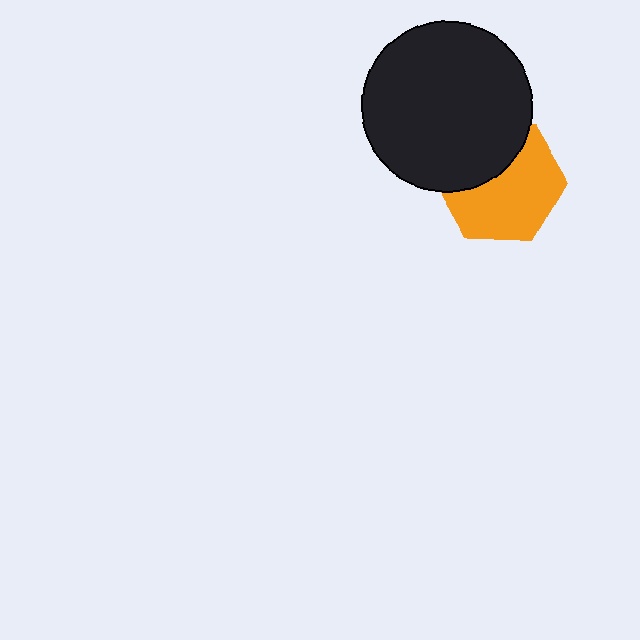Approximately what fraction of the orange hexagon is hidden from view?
Roughly 37% of the orange hexagon is hidden behind the black circle.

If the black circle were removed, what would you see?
You would see the complete orange hexagon.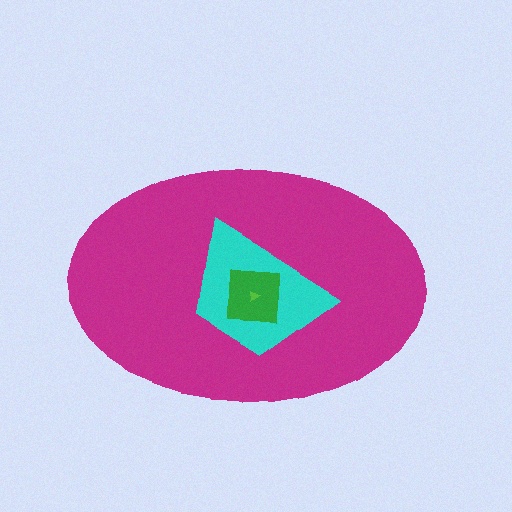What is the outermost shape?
The magenta ellipse.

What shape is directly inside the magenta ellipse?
The cyan trapezoid.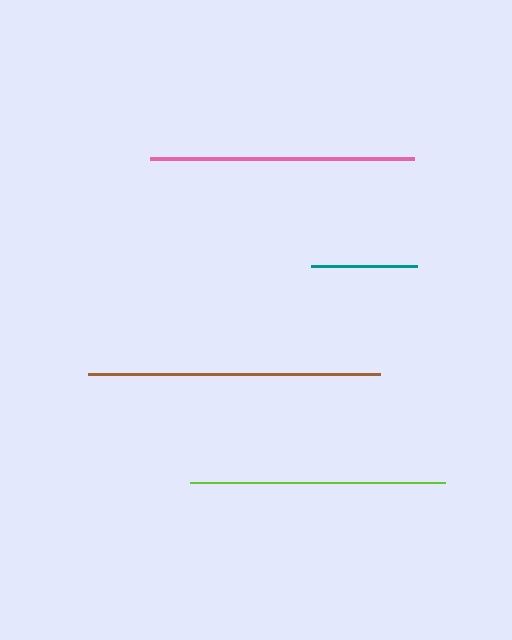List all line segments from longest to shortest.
From longest to shortest: brown, pink, lime, teal.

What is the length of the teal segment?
The teal segment is approximately 106 pixels long.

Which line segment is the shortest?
The teal line is the shortest at approximately 106 pixels.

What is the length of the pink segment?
The pink segment is approximately 264 pixels long.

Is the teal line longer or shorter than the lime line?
The lime line is longer than the teal line.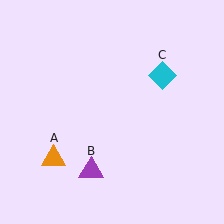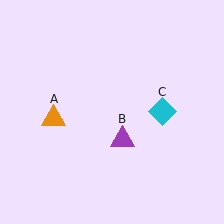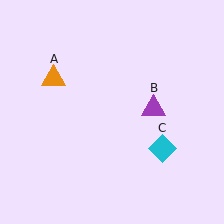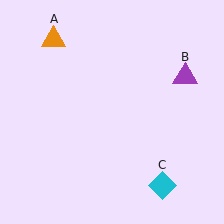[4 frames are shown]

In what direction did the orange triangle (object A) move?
The orange triangle (object A) moved up.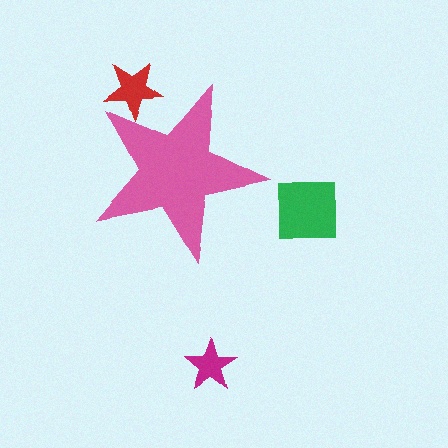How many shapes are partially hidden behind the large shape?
1 shape is partially hidden.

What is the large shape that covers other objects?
A pink star.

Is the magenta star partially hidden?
No, the magenta star is fully visible.